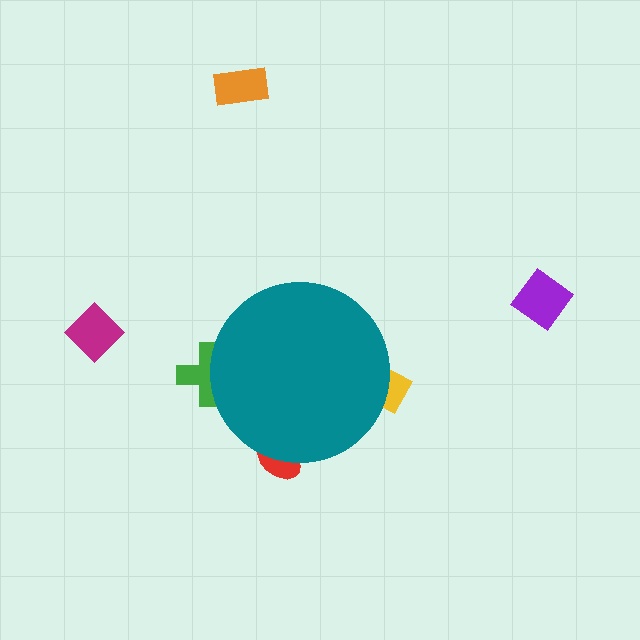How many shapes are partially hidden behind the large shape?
3 shapes are partially hidden.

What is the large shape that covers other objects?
A teal circle.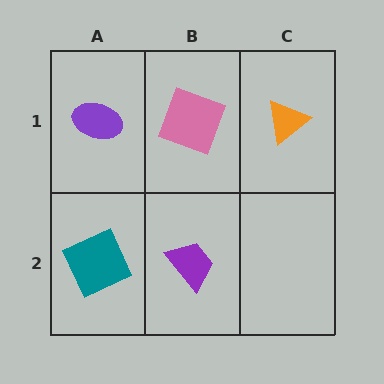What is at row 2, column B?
A purple trapezoid.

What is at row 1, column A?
A purple ellipse.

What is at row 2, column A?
A teal square.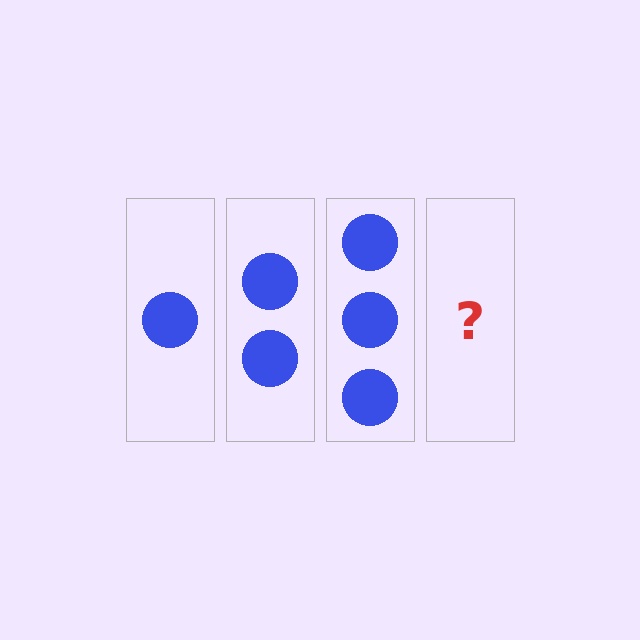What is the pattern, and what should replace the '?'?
The pattern is that each step adds one more circle. The '?' should be 4 circles.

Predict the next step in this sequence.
The next step is 4 circles.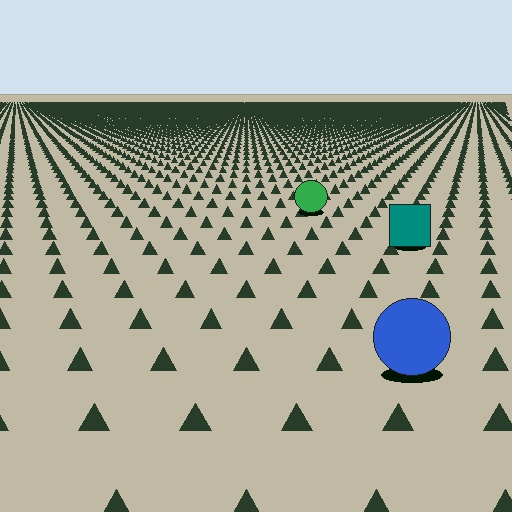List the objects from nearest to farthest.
From nearest to farthest: the blue circle, the teal square, the green circle.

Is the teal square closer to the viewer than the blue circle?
No. The blue circle is closer — you can tell from the texture gradient: the ground texture is coarser near it.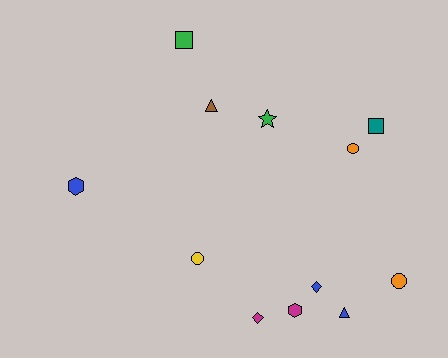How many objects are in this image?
There are 12 objects.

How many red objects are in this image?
There are no red objects.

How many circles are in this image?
There are 3 circles.